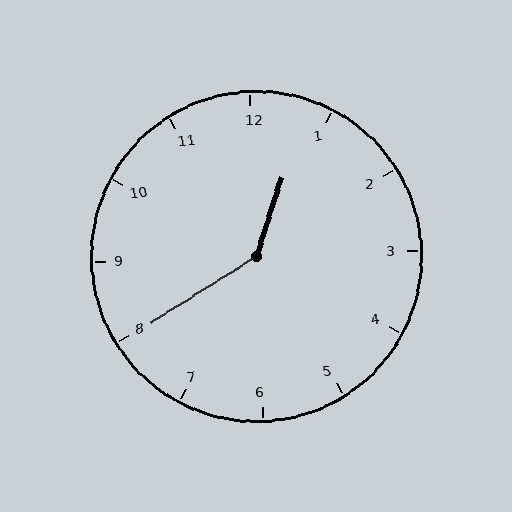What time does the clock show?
12:40.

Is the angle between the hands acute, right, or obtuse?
It is obtuse.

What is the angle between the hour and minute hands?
Approximately 140 degrees.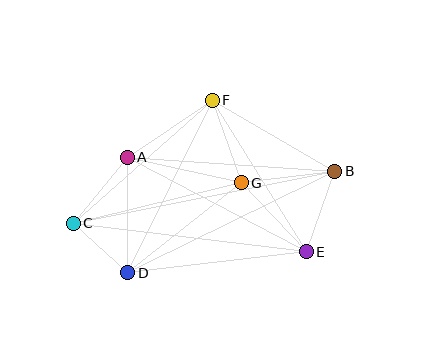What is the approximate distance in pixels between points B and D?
The distance between B and D is approximately 231 pixels.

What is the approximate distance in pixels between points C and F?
The distance between C and F is approximately 186 pixels.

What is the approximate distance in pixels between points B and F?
The distance between B and F is approximately 142 pixels.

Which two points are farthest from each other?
Points B and C are farthest from each other.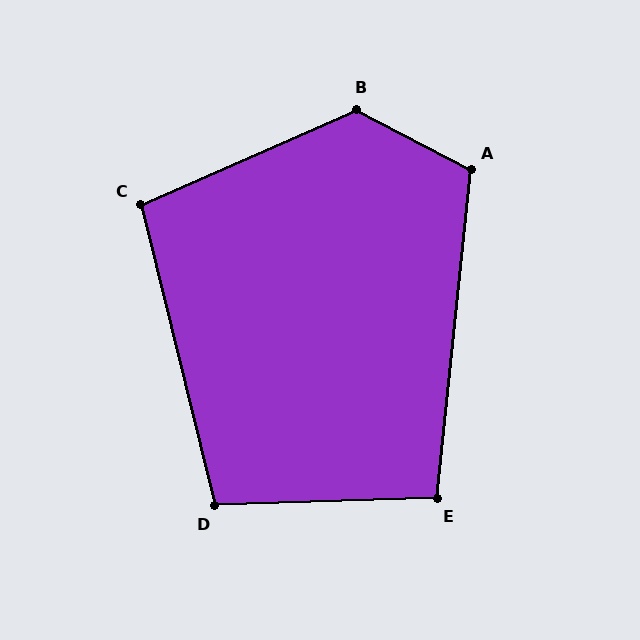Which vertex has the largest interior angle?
B, at approximately 129 degrees.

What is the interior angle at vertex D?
Approximately 102 degrees (obtuse).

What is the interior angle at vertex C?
Approximately 100 degrees (obtuse).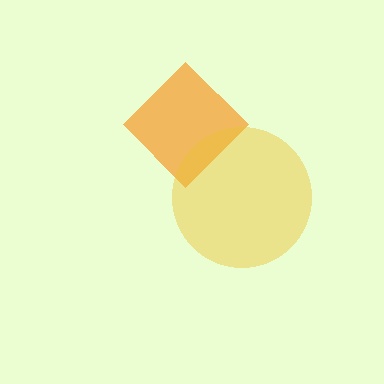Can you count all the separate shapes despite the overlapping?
Yes, there are 2 separate shapes.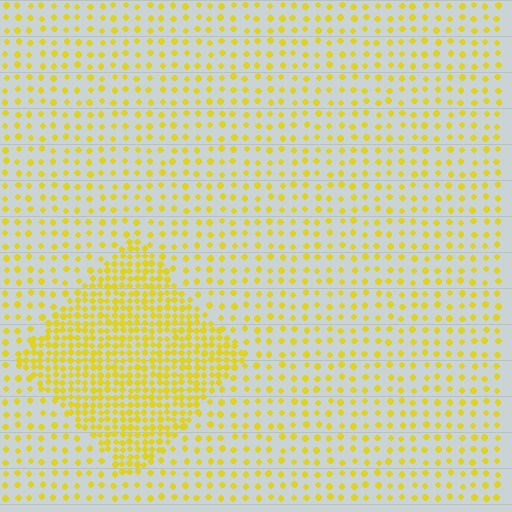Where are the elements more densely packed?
The elements are more densely packed inside the diamond boundary.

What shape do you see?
I see a diamond.